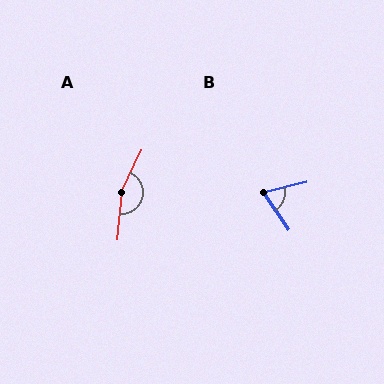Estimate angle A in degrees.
Approximately 160 degrees.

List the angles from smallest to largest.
B (69°), A (160°).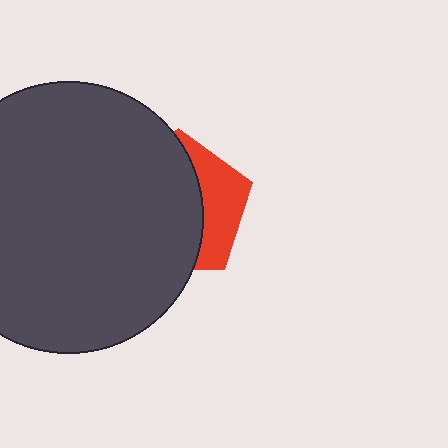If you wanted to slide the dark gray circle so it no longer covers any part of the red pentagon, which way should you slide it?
Slide it left — that is the most direct way to separate the two shapes.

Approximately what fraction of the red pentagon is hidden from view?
Roughly 67% of the red pentagon is hidden behind the dark gray circle.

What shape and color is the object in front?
The object in front is a dark gray circle.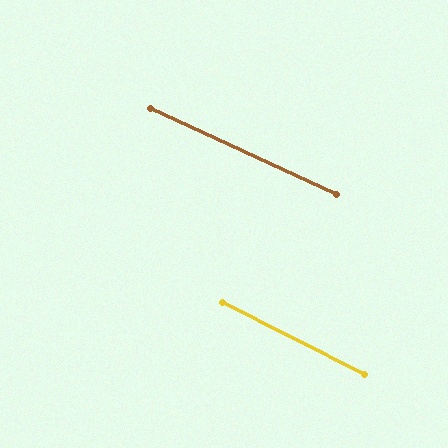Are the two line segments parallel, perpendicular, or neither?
Parallel — their directions differ by only 2.0°.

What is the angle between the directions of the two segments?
Approximately 2 degrees.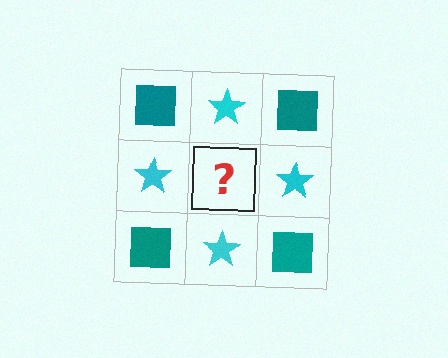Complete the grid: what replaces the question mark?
The question mark should be replaced with a teal square.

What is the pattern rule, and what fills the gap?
The rule is that it alternates teal square and cyan star in a checkerboard pattern. The gap should be filled with a teal square.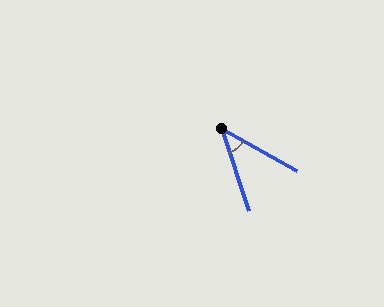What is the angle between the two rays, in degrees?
Approximately 42 degrees.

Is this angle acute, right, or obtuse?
It is acute.